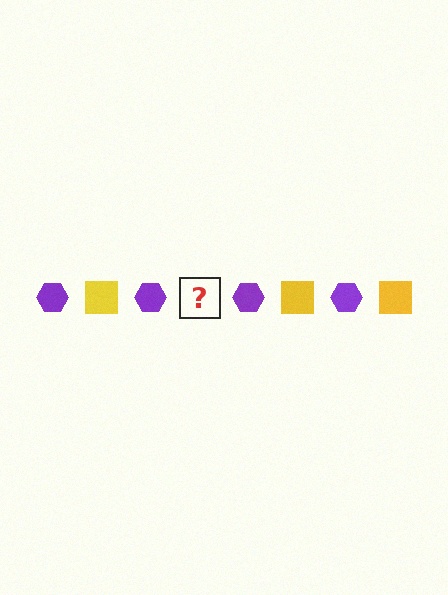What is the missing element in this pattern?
The missing element is a yellow square.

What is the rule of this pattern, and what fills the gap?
The rule is that the pattern alternates between purple hexagon and yellow square. The gap should be filled with a yellow square.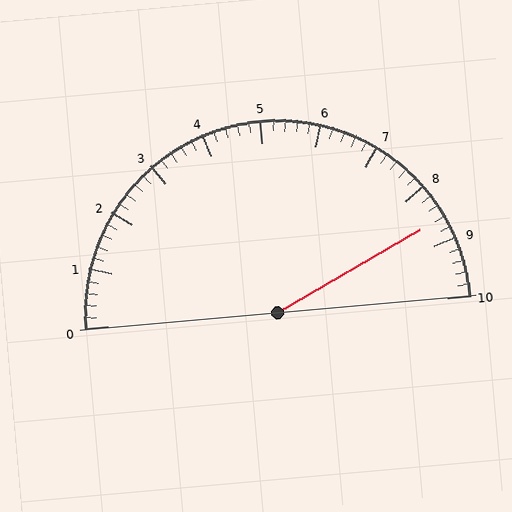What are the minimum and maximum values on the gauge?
The gauge ranges from 0 to 10.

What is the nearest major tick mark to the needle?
The nearest major tick mark is 9.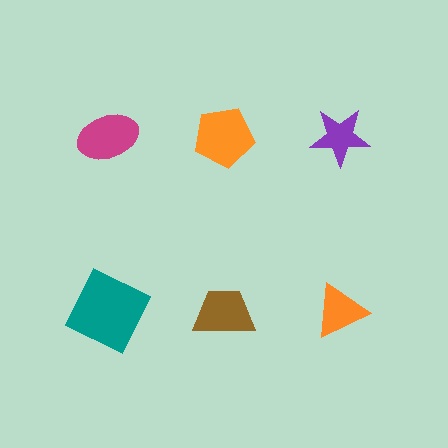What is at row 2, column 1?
A teal square.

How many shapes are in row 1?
3 shapes.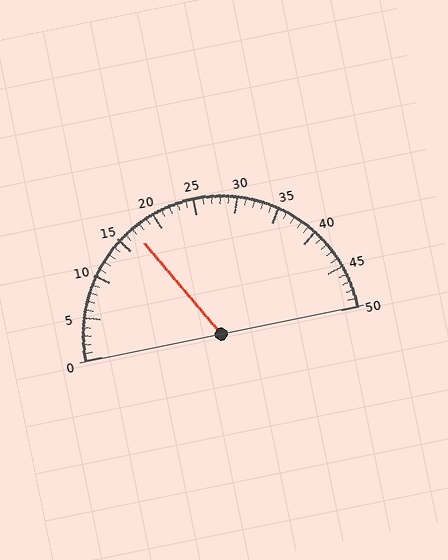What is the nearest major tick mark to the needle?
The nearest major tick mark is 15.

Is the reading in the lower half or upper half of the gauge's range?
The reading is in the lower half of the range (0 to 50).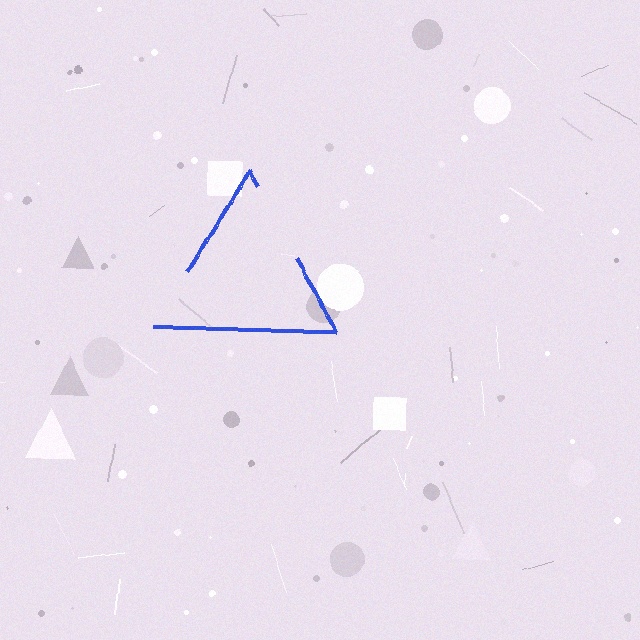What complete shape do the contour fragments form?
The contour fragments form a triangle.